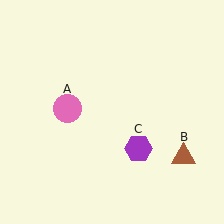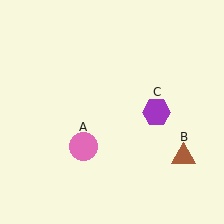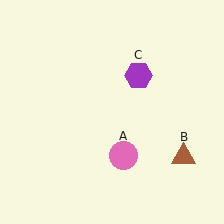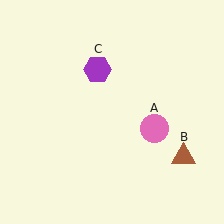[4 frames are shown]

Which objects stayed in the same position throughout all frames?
Brown triangle (object B) remained stationary.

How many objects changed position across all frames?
2 objects changed position: pink circle (object A), purple hexagon (object C).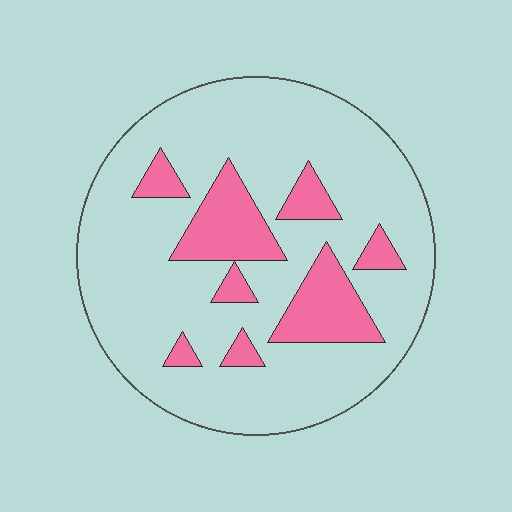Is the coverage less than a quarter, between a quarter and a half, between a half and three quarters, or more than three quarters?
Less than a quarter.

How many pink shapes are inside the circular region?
8.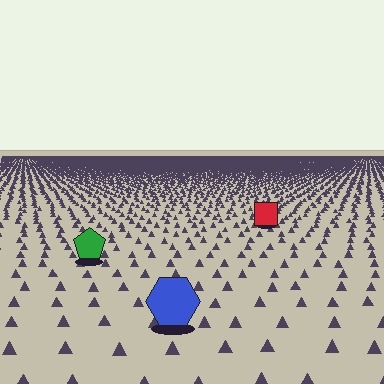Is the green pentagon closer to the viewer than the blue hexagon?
No. The blue hexagon is closer — you can tell from the texture gradient: the ground texture is coarser near it.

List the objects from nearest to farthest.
From nearest to farthest: the blue hexagon, the green pentagon, the red square.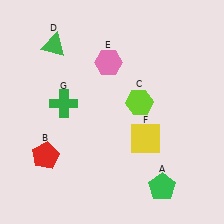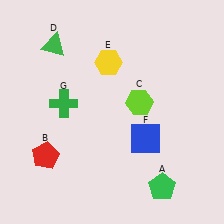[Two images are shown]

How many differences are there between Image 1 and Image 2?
There are 2 differences between the two images.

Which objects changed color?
E changed from pink to yellow. F changed from yellow to blue.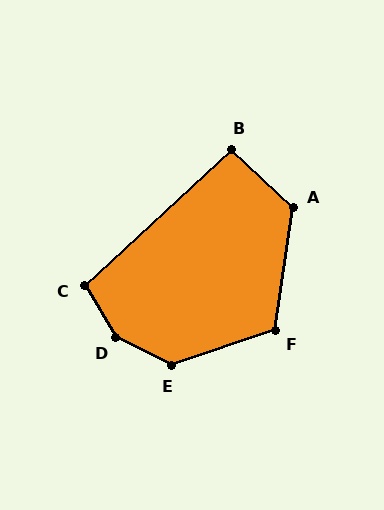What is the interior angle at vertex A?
Approximately 124 degrees (obtuse).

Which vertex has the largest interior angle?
D, at approximately 148 degrees.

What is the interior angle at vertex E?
Approximately 135 degrees (obtuse).